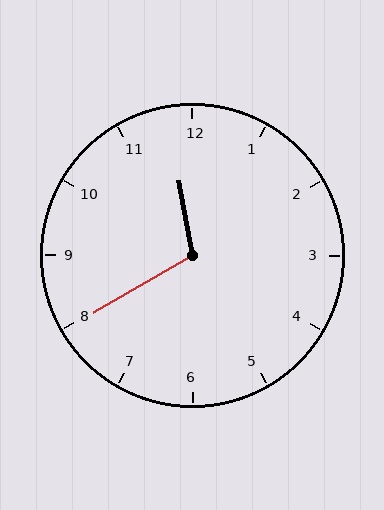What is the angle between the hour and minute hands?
Approximately 110 degrees.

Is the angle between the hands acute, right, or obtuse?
It is obtuse.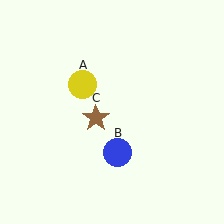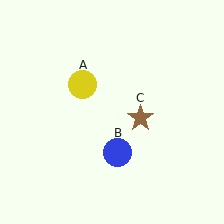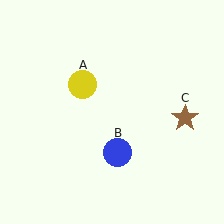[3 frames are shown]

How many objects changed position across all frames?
1 object changed position: brown star (object C).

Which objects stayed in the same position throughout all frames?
Yellow circle (object A) and blue circle (object B) remained stationary.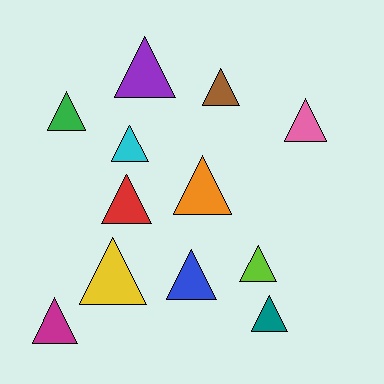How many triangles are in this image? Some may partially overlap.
There are 12 triangles.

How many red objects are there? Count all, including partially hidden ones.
There is 1 red object.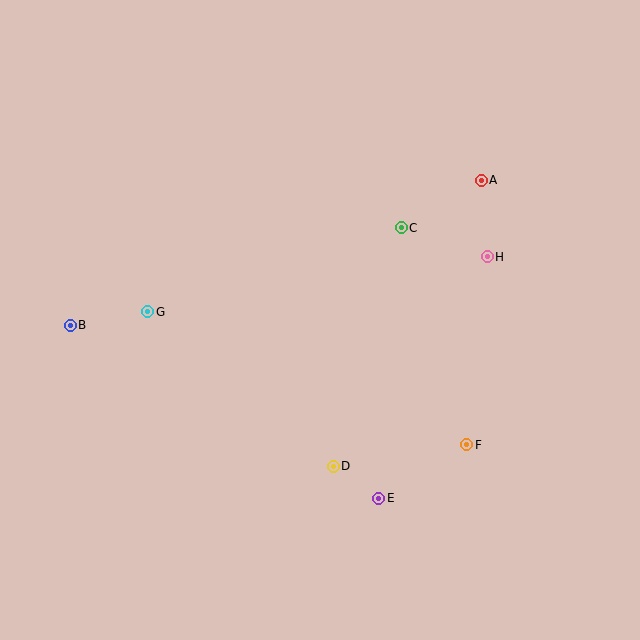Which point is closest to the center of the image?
Point C at (401, 228) is closest to the center.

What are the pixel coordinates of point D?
Point D is at (333, 466).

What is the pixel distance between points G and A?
The distance between G and A is 358 pixels.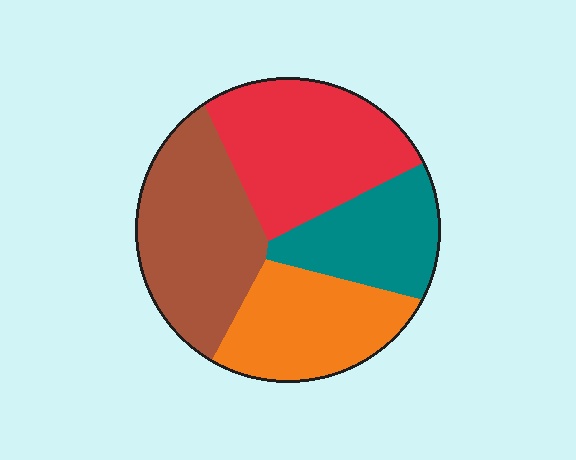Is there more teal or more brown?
Brown.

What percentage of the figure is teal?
Teal covers 19% of the figure.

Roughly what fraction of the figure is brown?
Brown covers roughly 30% of the figure.